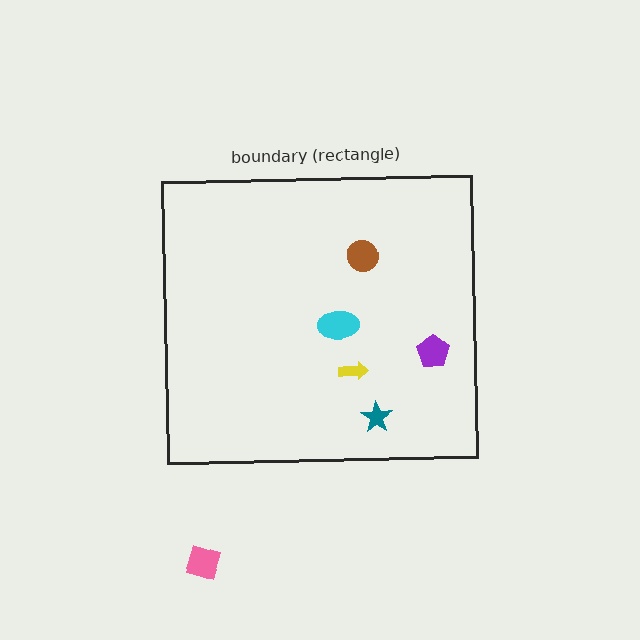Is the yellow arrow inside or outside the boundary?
Inside.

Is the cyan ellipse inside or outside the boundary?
Inside.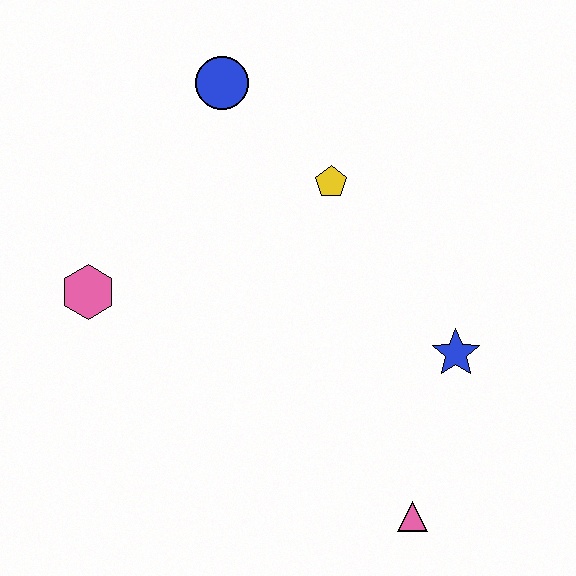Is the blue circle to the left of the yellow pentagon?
Yes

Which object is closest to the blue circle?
The yellow pentagon is closest to the blue circle.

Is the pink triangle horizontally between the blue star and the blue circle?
Yes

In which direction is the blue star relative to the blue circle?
The blue star is below the blue circle.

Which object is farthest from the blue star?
The pink hexagon is farthest from the blue star.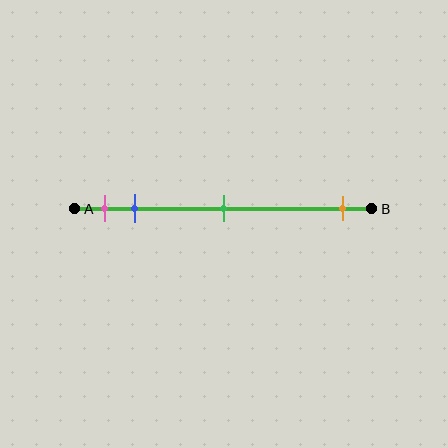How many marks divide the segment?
There are 4 marks dividing the segment.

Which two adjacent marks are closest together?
The pink and blue marks are the closest adjacent pair.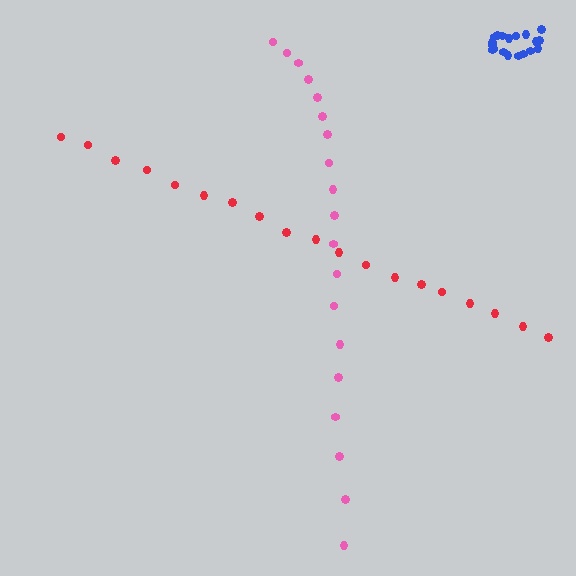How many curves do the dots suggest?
There are 3 distinct paths.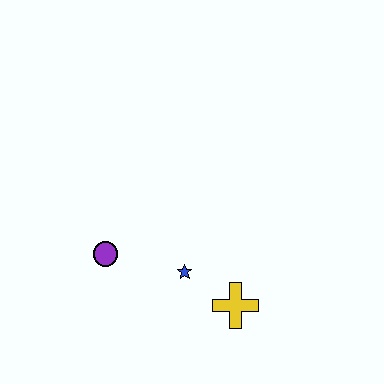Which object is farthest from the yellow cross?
The purple circle is farthest from the yellow cross.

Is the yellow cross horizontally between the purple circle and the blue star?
No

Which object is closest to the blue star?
The yellow cross is closest to the blue star.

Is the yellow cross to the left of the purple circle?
No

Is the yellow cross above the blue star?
No